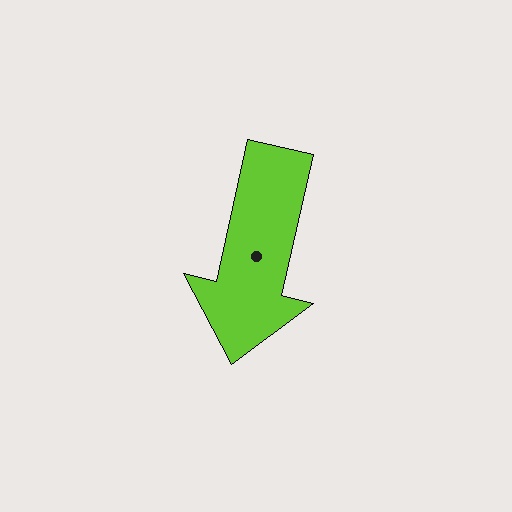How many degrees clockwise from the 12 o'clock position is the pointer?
Approximately 193 degrees.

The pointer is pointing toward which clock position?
Roughly 6 o'clock.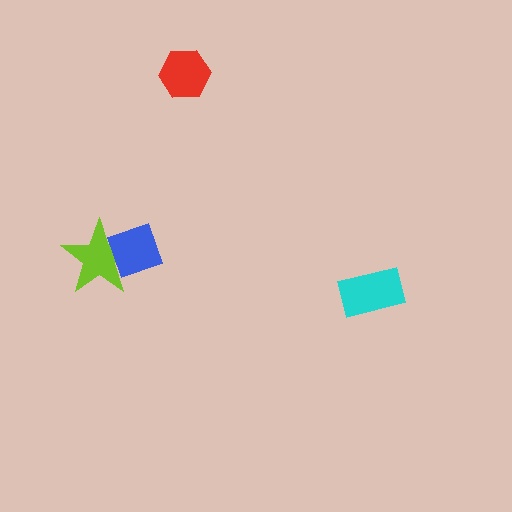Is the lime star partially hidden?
Yes, it is partially covered by another shape.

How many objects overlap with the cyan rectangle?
0 objects overlap with the cyan rectangle.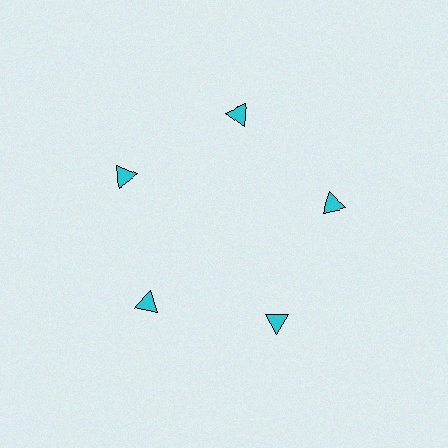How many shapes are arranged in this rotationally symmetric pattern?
There are 5 shapes, arranged in 5 groups of 1.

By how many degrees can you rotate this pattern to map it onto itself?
The pattern maps onto itself every 72 degrees of rotation.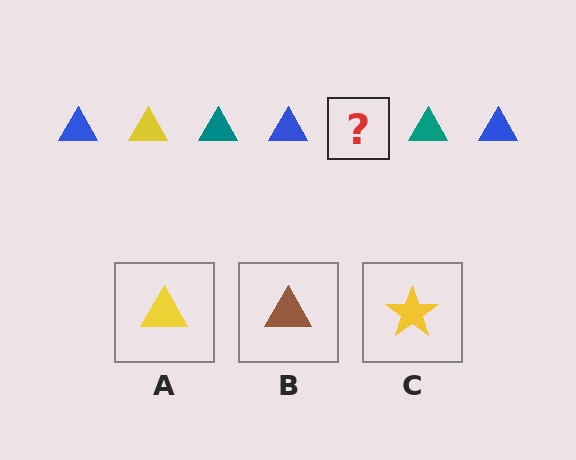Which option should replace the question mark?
Option A.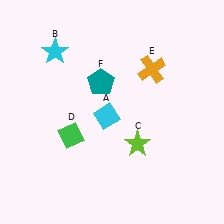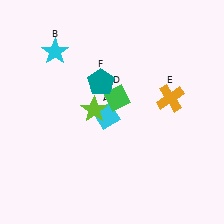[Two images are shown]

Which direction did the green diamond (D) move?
The green diamond (D) moved right.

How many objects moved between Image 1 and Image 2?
3 objects moved between the two images.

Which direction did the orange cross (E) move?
The orange cross (E) moved down.